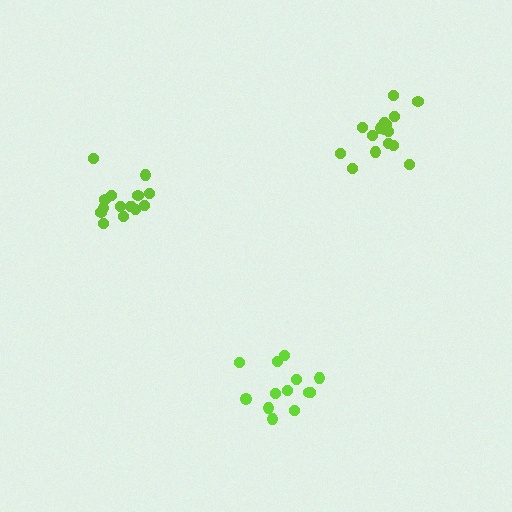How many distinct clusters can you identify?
There are 3 distinct clusters.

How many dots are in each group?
Group 1: 15 dots, Group 2: 16 dots, Group 3: 13 dots (44 total).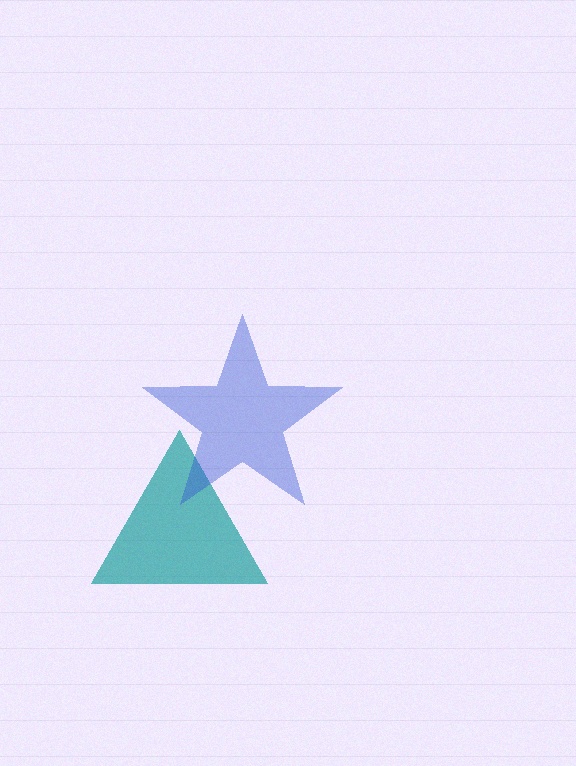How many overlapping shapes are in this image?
There are 2 overlapping shapes in the image.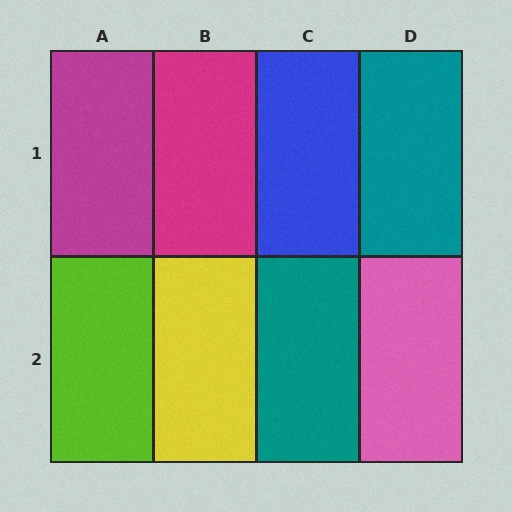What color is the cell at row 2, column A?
Lime.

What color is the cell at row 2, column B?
Yellow.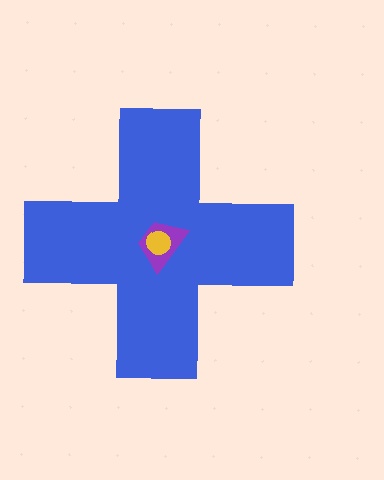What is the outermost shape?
The blue cross.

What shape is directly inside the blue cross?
The purple trapezoid.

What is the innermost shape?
The yellow circle.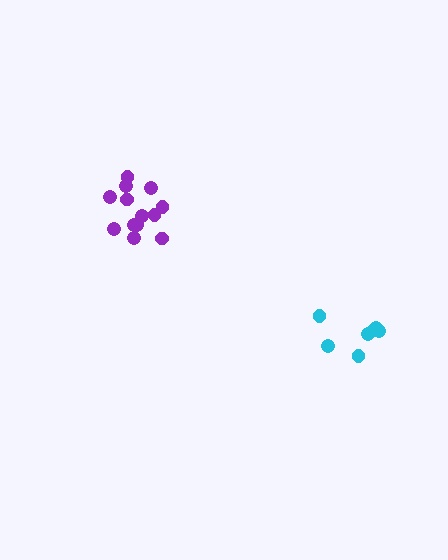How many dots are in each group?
Group 1: 8 dots, Group 2: 13 dots (21 total).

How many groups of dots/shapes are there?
There are 2 groups.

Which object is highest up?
The purple cluster is topmost.